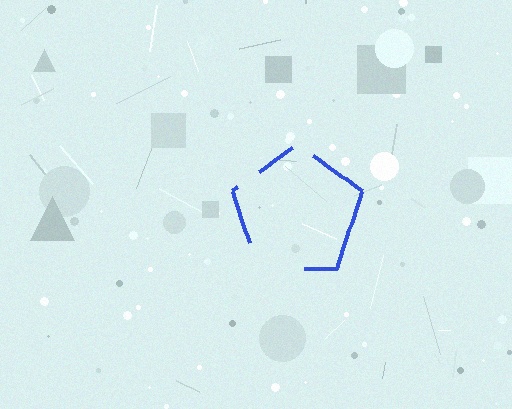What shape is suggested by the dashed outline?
The dashed outline suggests a pentagon.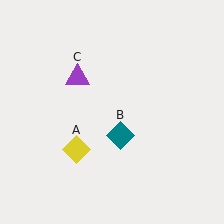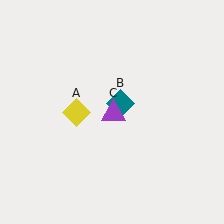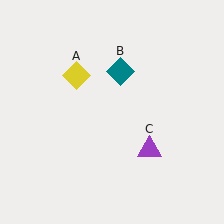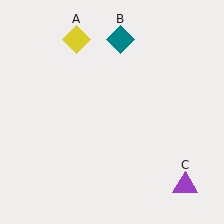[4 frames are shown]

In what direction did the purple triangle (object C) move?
The purple triangle (object C) moved down and to the right.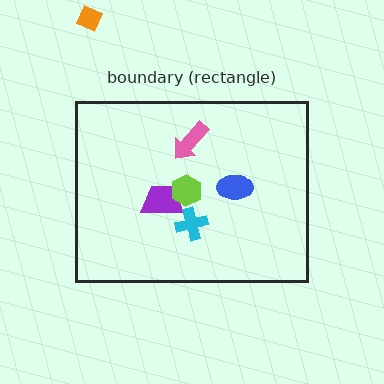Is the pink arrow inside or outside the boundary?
Inside.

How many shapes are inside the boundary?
5 inside, 1 outside.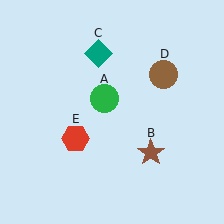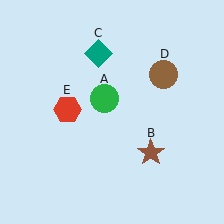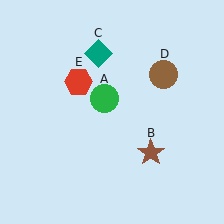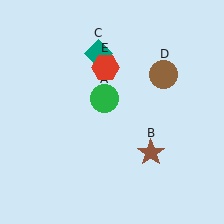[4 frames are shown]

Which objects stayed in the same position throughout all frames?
Green circle (object A) and brown star (object B) and teal diamond (object C) and brown circle (object D) remained stationary.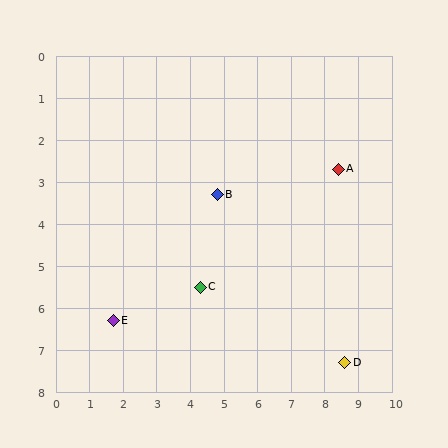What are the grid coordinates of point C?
Point C is at approximately (4.3, 5.5).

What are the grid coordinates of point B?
Point B is at approximately (4.8, 3.3).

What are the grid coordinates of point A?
Point A is at approximately (8.4, 2.7).